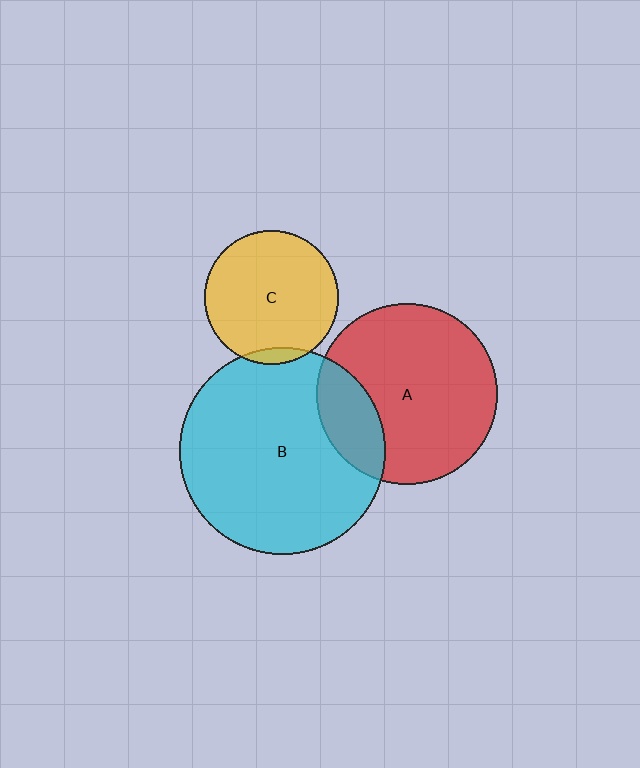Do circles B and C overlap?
Yes.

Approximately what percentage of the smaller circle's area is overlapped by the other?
Approximately 5%.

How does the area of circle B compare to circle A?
Approximately 1.3 times.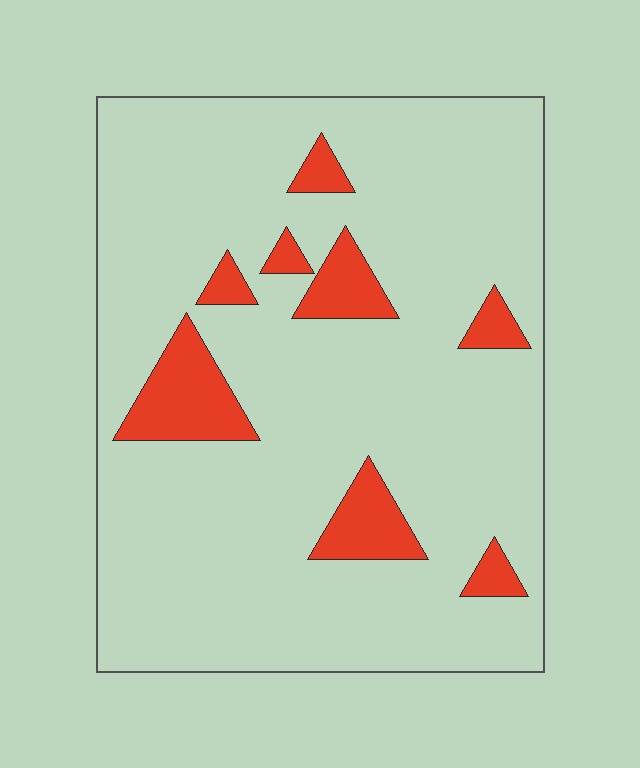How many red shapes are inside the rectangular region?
8.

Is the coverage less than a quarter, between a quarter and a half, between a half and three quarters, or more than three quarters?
Less than a quarter.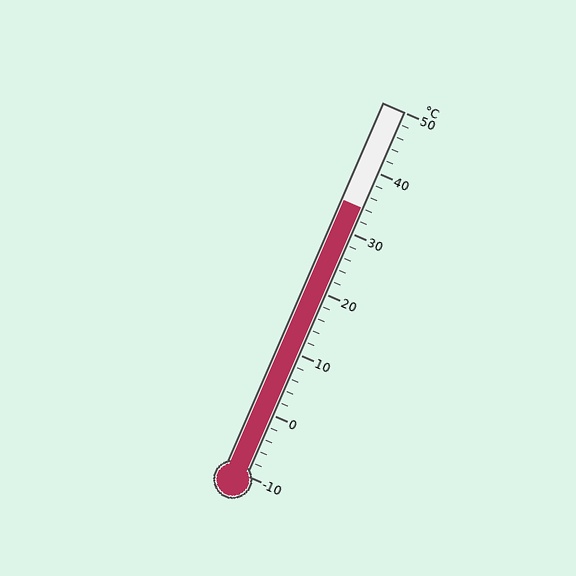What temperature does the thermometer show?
The thermometer shows approximately 34°C.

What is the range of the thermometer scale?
The thermometer scale ranges from -10°C to 50°C.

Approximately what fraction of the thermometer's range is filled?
The thermometer is filled to approximately 75% of its range.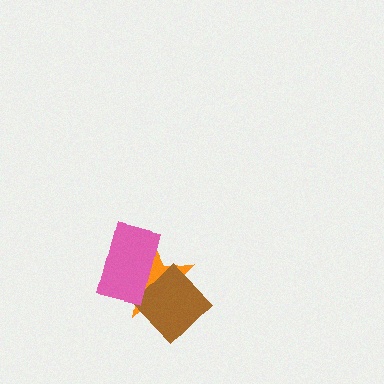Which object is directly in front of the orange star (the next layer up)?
The brown diamond is directly in front of the orange star.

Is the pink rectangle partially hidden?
No, no other shape covers it.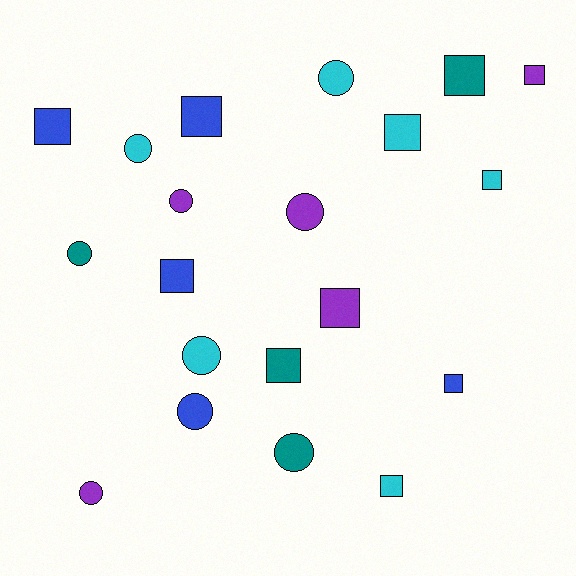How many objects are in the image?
There are 20 objects.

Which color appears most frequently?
Cyan, with 6 objects.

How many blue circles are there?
There is 1 blue circle.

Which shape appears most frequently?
Square, with 11 objects.